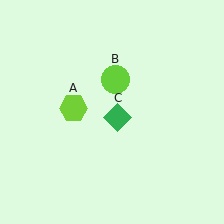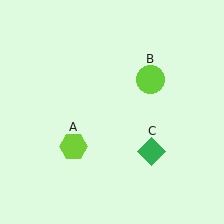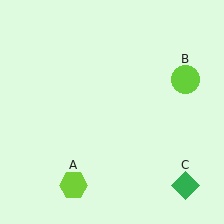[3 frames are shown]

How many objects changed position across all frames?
3 objects changed position: lime hexagon (object A), lime circle (object B), green diamond (object C).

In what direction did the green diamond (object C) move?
The green diamond (object C) moved down and to the right.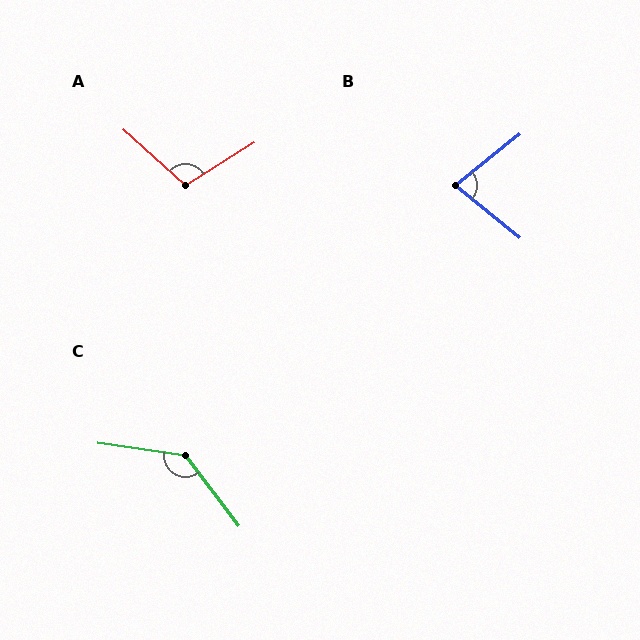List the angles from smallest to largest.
B (77°), A (106°), C (135°).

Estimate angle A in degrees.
Approximately 106 degrees.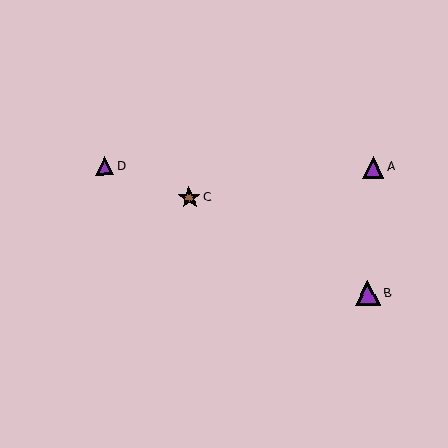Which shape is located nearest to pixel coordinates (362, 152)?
The purple triangle (labeled A) at (373, 167) is nearest to that location.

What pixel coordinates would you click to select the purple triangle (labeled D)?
Click at (104, 166) to select the purple triangle D.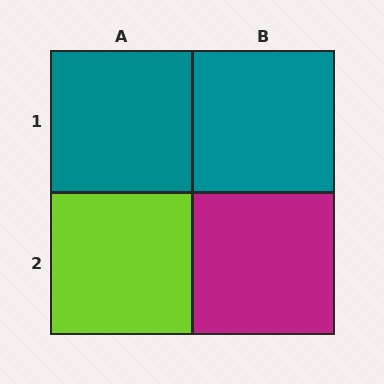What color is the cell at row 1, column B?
Teal.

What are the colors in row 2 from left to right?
Lime, magenta.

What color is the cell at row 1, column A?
Teal.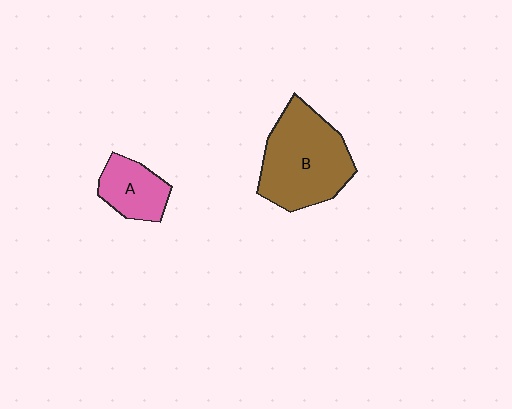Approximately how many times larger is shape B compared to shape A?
Approximately 2.2 times.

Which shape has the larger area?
Shape B (brown).